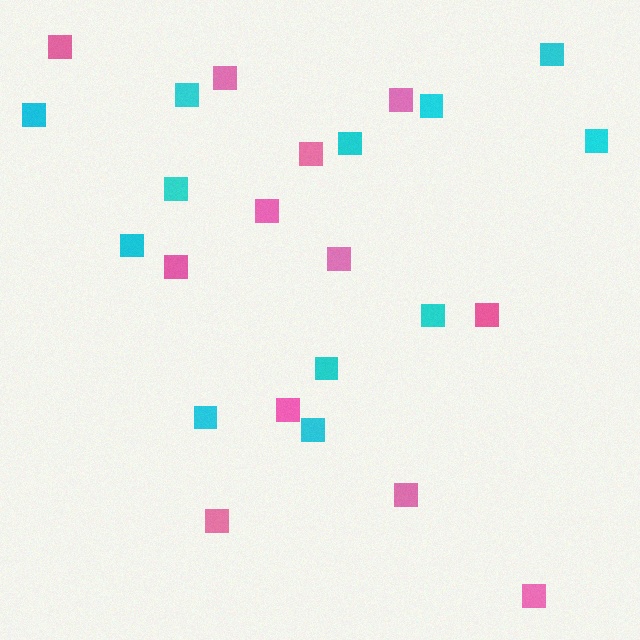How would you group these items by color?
There are 2 groups: one group of pink squares (12) and one group of cyan squares (12).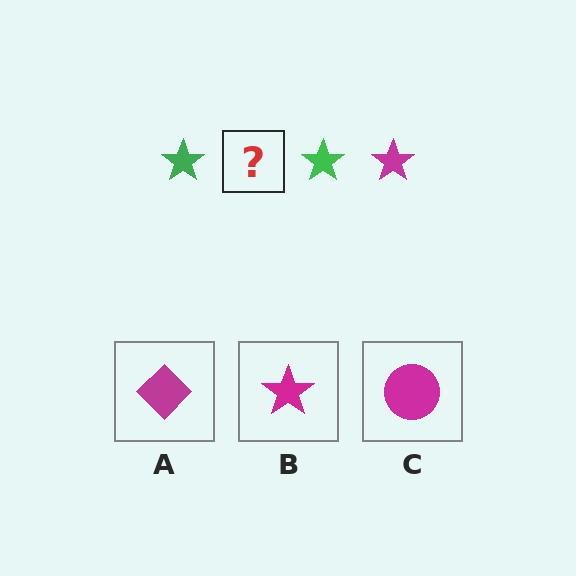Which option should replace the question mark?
Option B.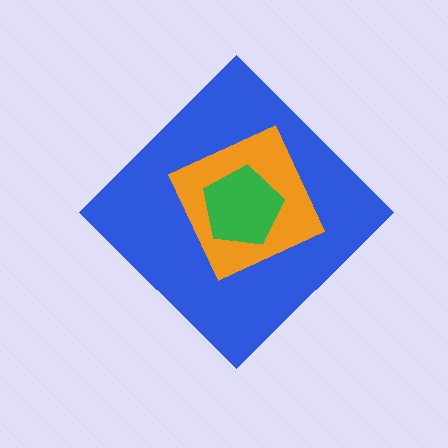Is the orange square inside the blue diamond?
Yes.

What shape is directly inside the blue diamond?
The orange square.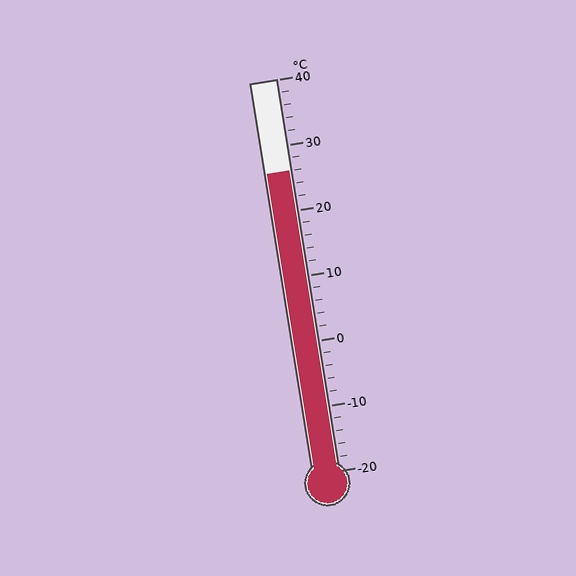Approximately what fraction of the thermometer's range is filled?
The thermometer is filled to approximately 75% of its range.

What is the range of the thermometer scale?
The thermometer scale ranges from -20°C to 40°C.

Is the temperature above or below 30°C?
The temperature is below 30°C.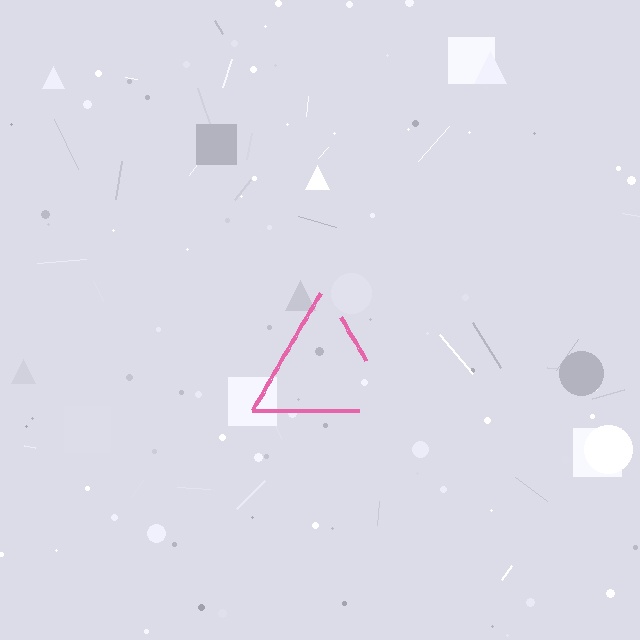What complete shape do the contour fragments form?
The contour fragments form a triangle.